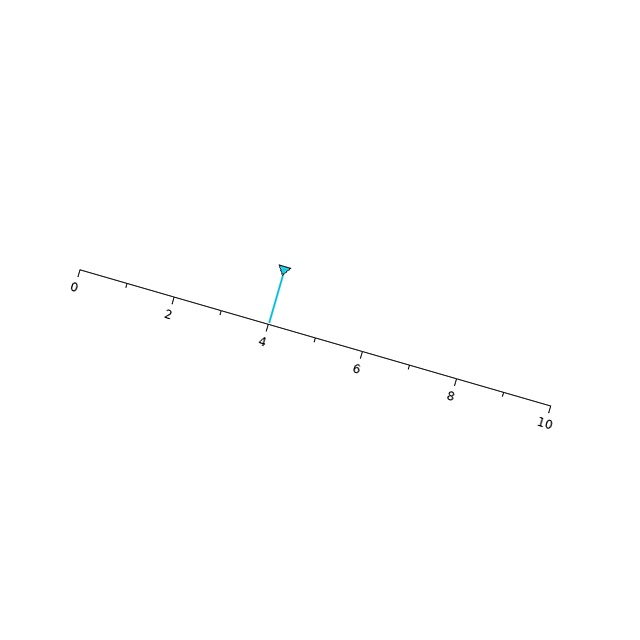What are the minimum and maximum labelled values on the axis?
The axis runs from 0 to 10.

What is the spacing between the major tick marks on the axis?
The major ticks are spaced 2 apart.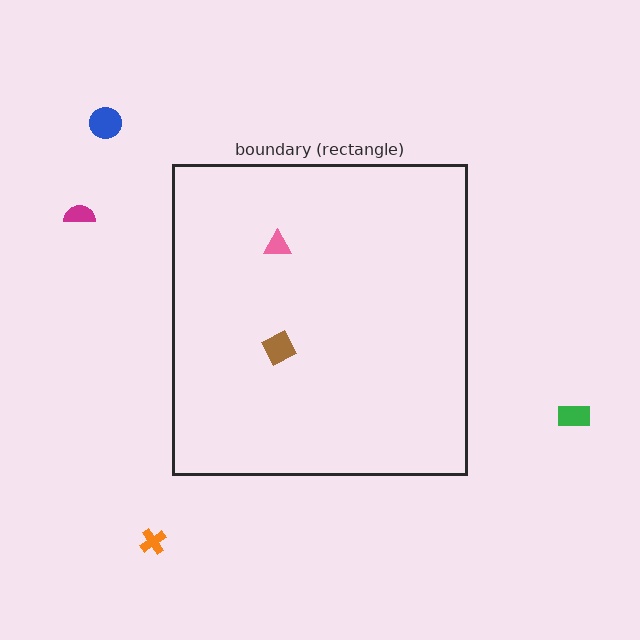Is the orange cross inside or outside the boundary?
Outside.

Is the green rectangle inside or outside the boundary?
Outside.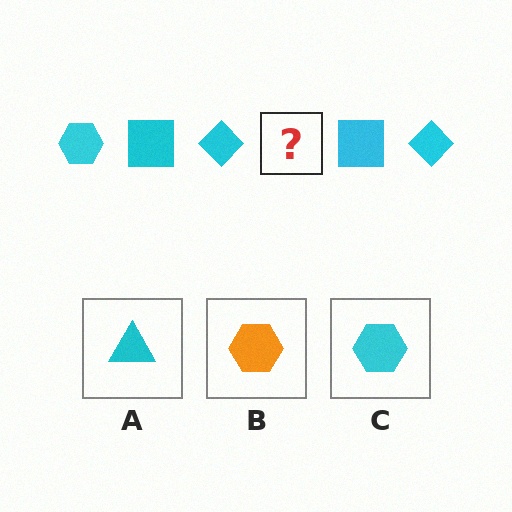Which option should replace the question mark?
Option C.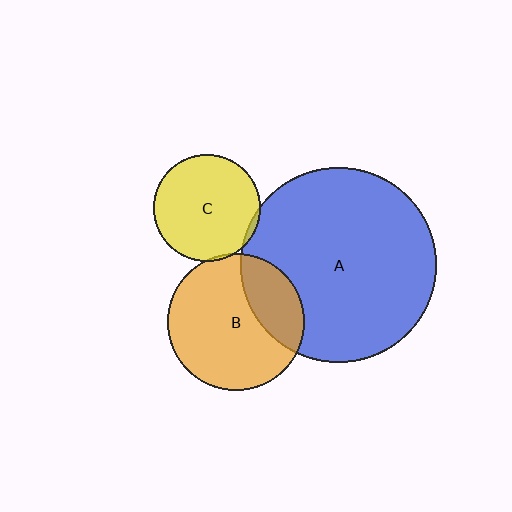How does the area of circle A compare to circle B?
Approximately 2.0 times.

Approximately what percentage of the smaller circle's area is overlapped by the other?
Approximately 25%.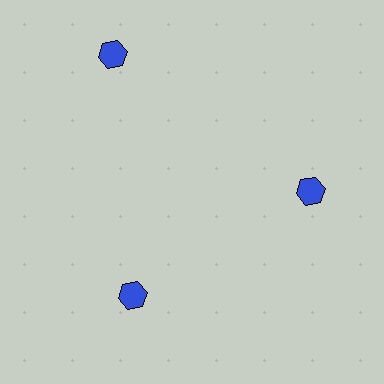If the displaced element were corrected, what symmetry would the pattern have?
It would have 3-fold rotational symmetry — the pattern would map onto itself every 120 degrees.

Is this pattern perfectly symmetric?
No. The 3 blue hexagons are arranged in a ring, but one element near the 11 o'clock position is pushed outward from the center, breaking the 3-fold rotational symmetry.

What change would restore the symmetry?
The symmetry would be restored by moving it inward, back onto the ring so that all 3 hexagons sit at equal angles and equal distance from the center.